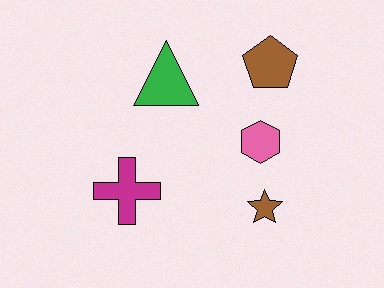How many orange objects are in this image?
There are no orange objects.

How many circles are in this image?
There are no circles.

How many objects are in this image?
There are 5 objects.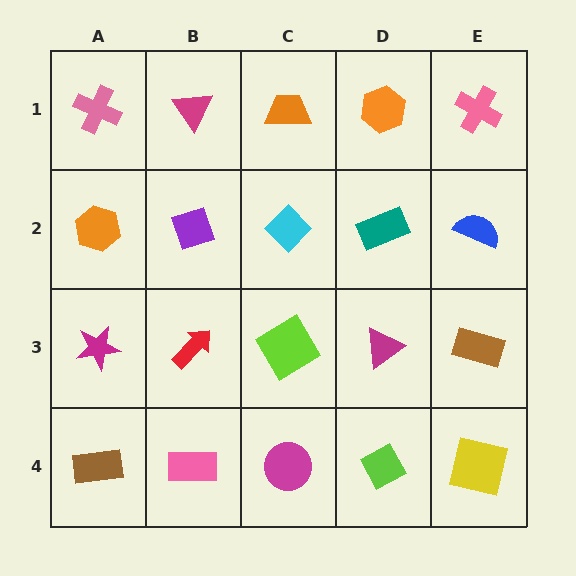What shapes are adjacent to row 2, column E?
A pink cross (row 1, column E), a brown rectangle (row 3, column E), a teal rectangle (row 2, column D).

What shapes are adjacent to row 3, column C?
A cyan diamond (row 2, column C), a magenta circle (row 4, column C), a red arrow (row 3, column B), a magenta triangle (row 3, column D).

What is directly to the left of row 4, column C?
A pink rectangle.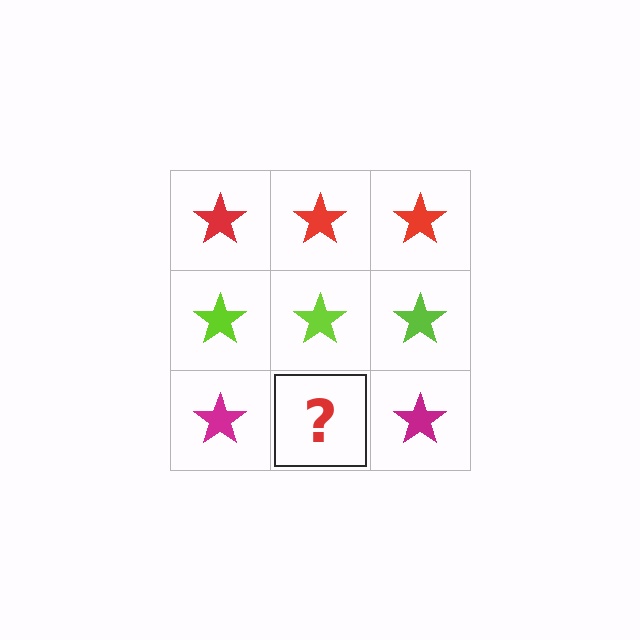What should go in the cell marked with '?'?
The missing cell should contain a magenta star.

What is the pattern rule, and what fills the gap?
The rule is that each row has a consistent color. The gap should be filled with a magenta star.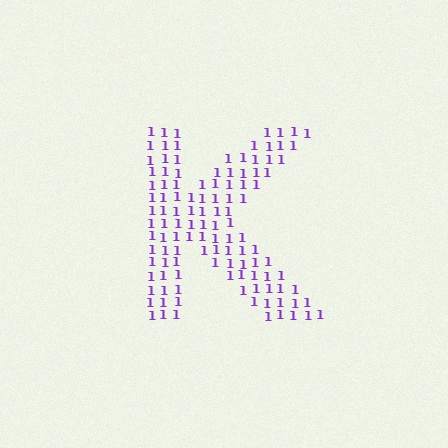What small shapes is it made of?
It is made of small digit 1's.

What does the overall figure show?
The overall figure shows the letter K.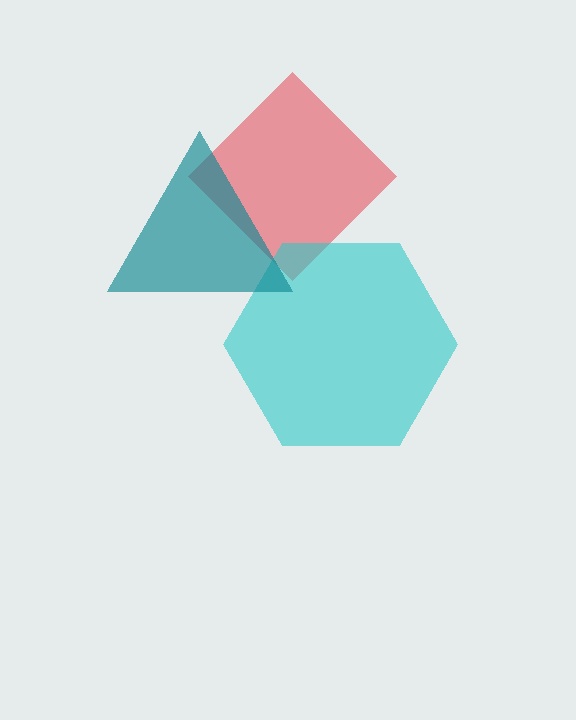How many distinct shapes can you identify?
There are 3 distinct shapes: a red diamond, a cyan hexagon, a teal triangle.